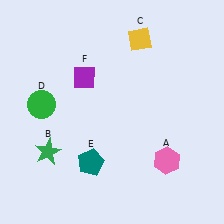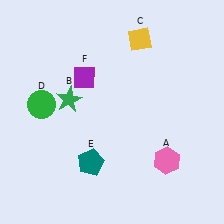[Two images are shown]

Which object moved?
The green star (B) moved up.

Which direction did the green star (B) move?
The green star (B) moved up.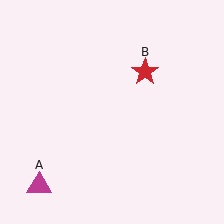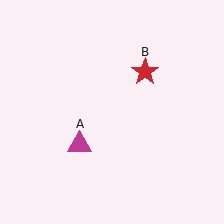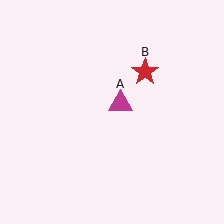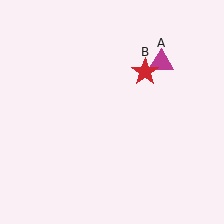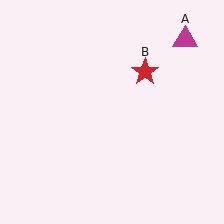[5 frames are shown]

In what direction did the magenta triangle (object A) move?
The magenta triangle (object A) moved up and to the right.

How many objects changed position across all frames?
1 object changed position: magenta triangle (object A).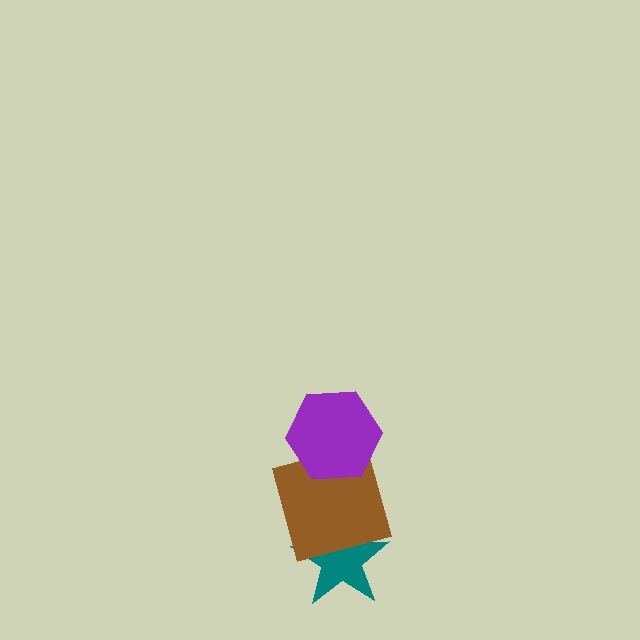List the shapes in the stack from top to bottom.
From top to bottom: the purple hexagon, the brown square, the teal star.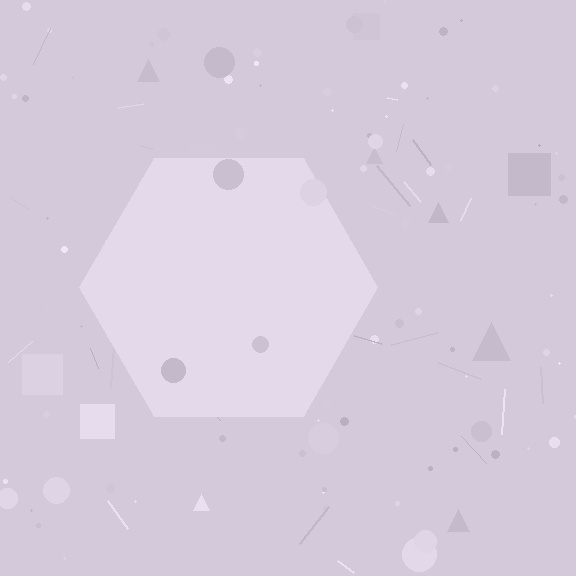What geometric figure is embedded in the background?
A hexagon is embedded in the background.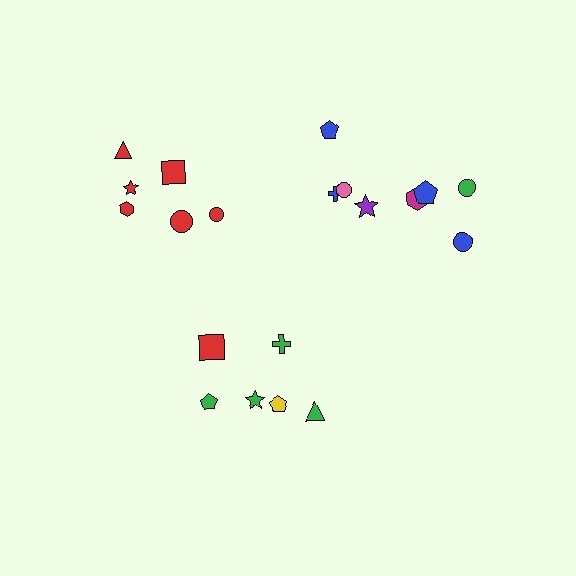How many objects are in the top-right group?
There are 8 objects.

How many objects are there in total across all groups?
There are 20 objects.